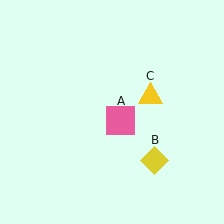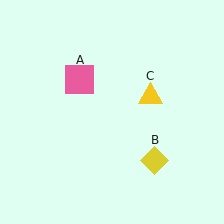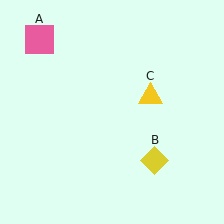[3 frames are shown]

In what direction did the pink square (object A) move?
The pink square (object A) moved up and to the left.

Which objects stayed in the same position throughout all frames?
Yellow diamond (object B) and yellow triangle (object C) remained stationary.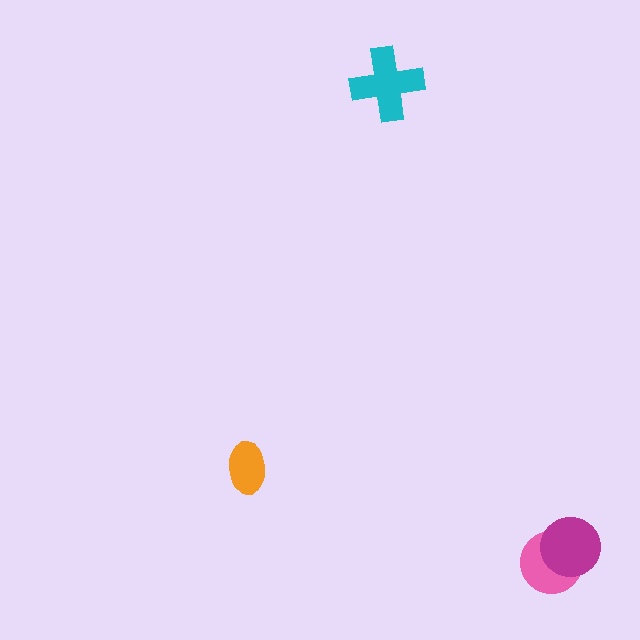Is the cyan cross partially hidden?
No, no other shape covers it.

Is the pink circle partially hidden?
Yes, it is partially covered by another shape.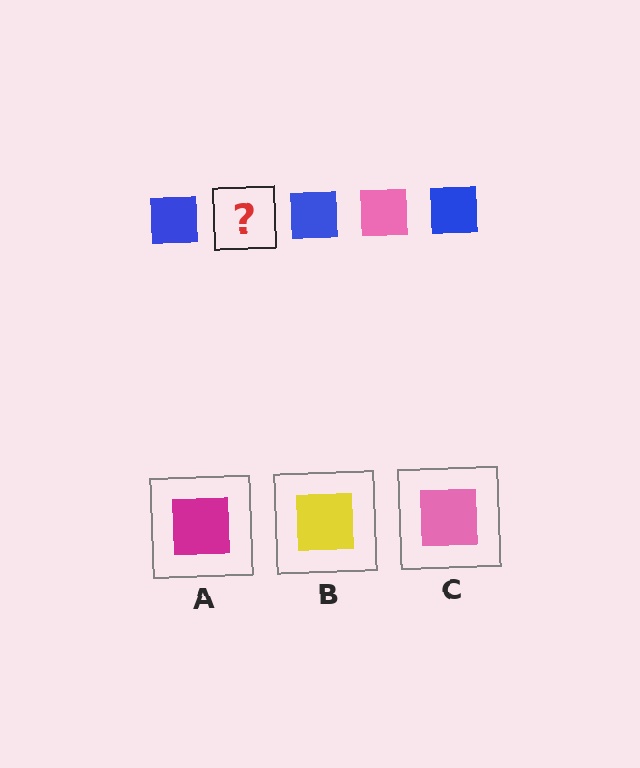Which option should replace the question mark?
Option C.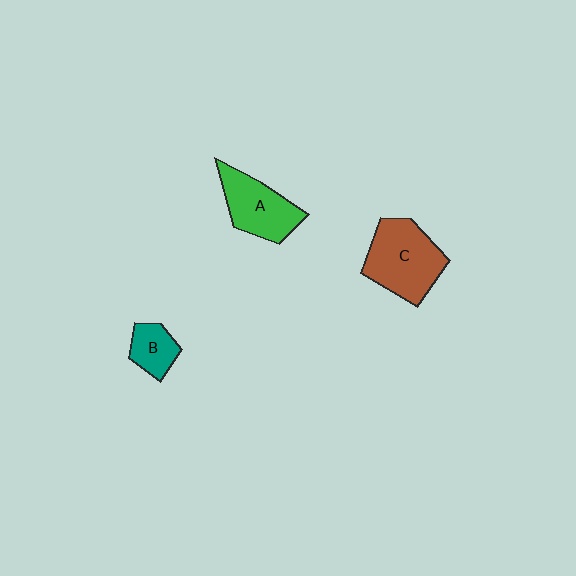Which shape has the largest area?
Shape C (brown).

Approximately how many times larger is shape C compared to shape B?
Approximately 2.3 times.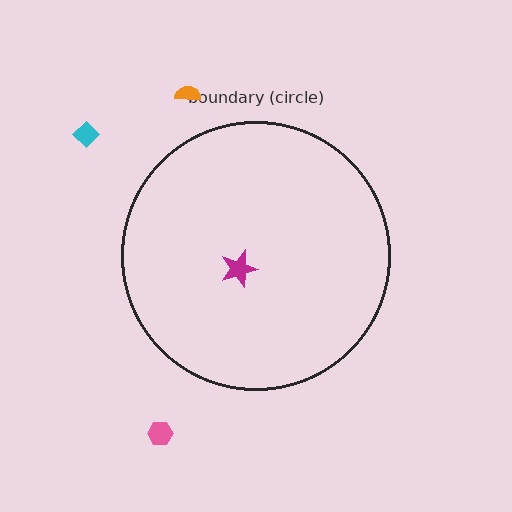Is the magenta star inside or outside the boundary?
Inside.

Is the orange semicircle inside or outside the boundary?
Outside.